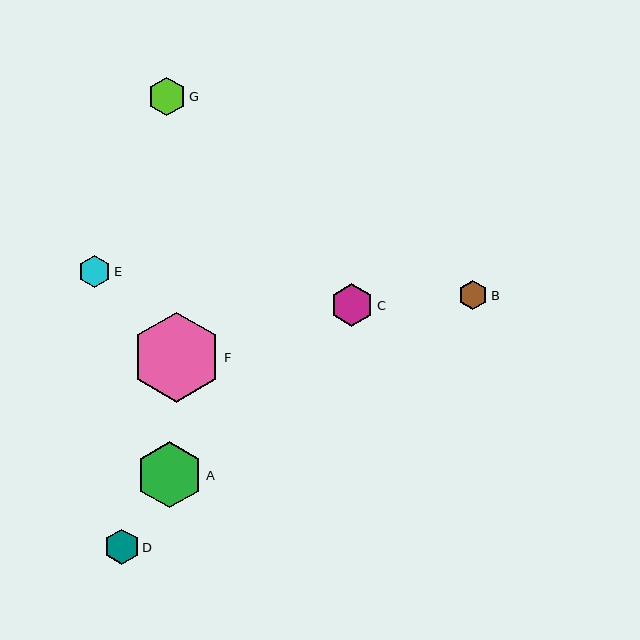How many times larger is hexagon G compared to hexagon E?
Hexagon G is approximately 1.2 times the size of hexagon E.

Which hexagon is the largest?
Hexagon F is the largest with a size of approximately 90 pixels.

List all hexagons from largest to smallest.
From largest to smallest: F, A, C, G, D, E, B.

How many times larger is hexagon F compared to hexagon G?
Hexagon F is approximately 2.3 times the size of hexagon G.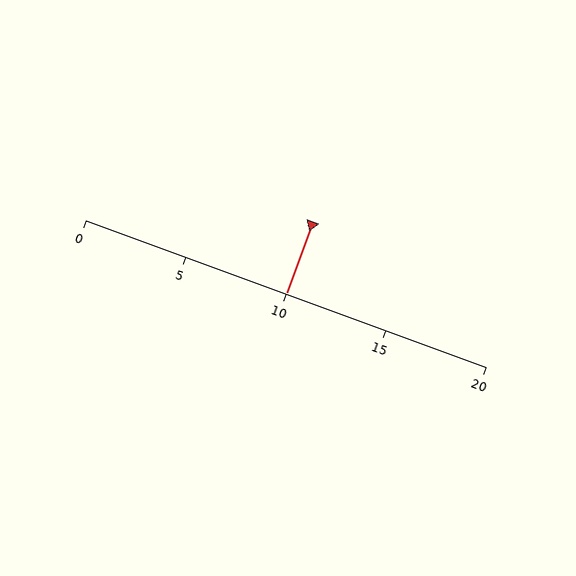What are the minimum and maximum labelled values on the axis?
The axis runs from 0 to 20.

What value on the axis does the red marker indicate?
The marker indicates approximately 10.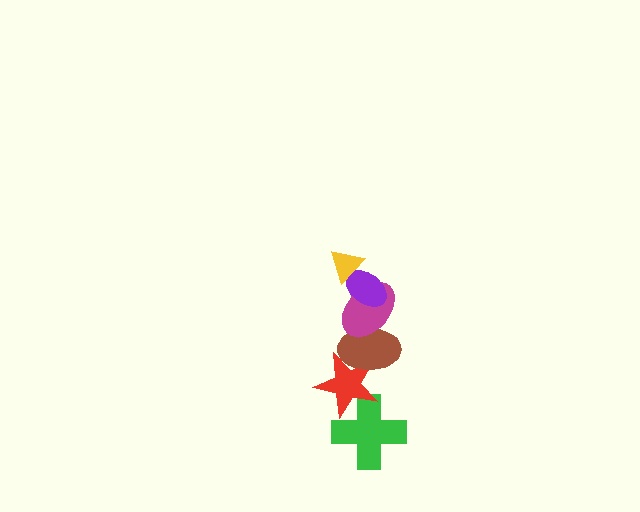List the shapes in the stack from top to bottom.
From top to bottom: the yellow triangle, the purple ellipse, the magenta ellipse, the brown ellipse, the red star, the green cross.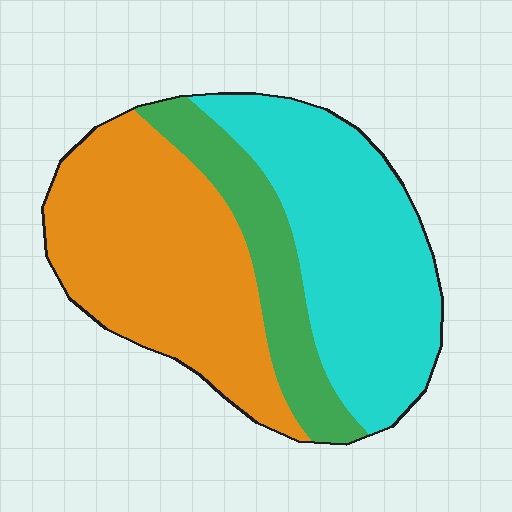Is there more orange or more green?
Orange.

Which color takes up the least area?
Green, at roughly 20%.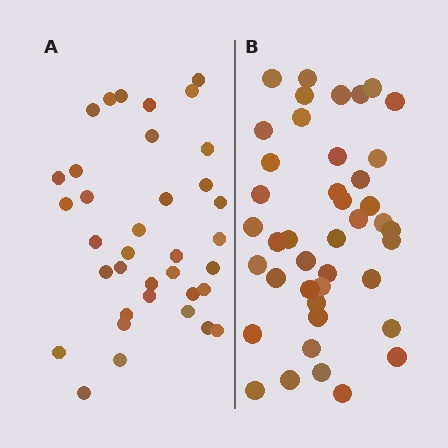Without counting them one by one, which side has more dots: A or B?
Region B (the right region) has more dots.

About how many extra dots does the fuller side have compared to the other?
Region B has about 6 more dots than region A.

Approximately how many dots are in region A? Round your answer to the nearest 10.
About 40 dots. (The exact count is 36, which rounds to 40.)